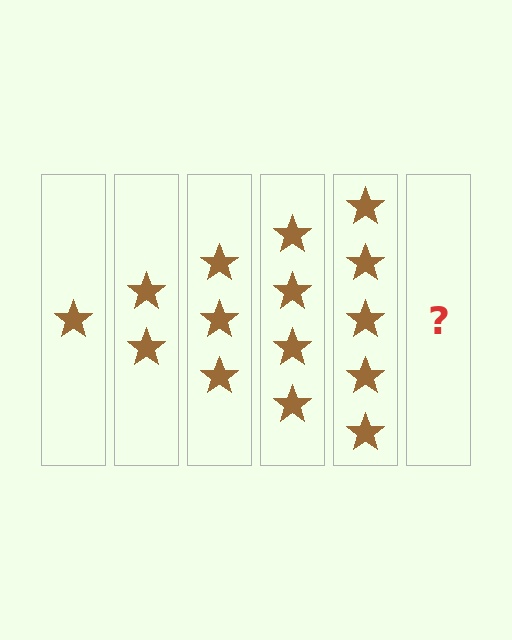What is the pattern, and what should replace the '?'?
The pattern is that each step adds one more star. The '?' should be 6 stars.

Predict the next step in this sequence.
The next step is 6 stars.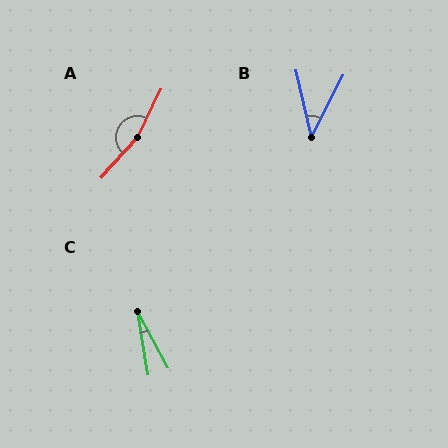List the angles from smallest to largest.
C (19°), B (40°), A (163°).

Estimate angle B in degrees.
Approximately 40 degrees.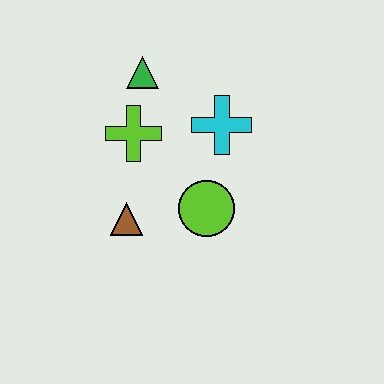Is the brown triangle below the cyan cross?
Yes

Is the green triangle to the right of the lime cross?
Yes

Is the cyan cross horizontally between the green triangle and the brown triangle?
No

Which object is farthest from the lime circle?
The green triangle is farthest from the lime circle.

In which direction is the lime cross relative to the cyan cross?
The lime cross is to the left of the cyan cross.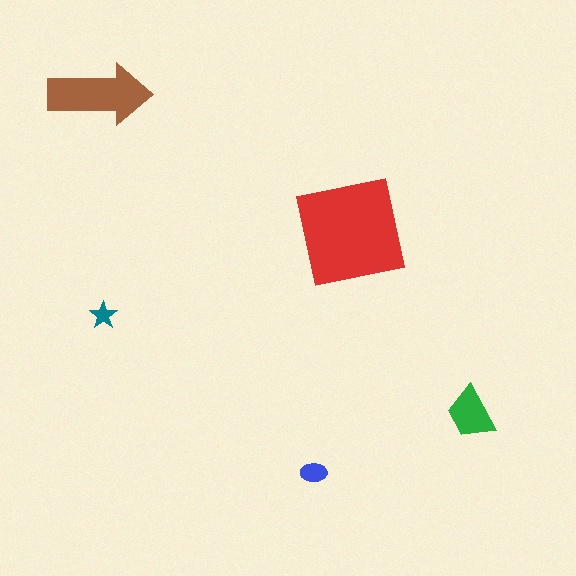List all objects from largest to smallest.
The red square, the brown arrow, the green trapezoid, the blue ellipse, the teal star.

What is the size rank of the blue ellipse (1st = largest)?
4th.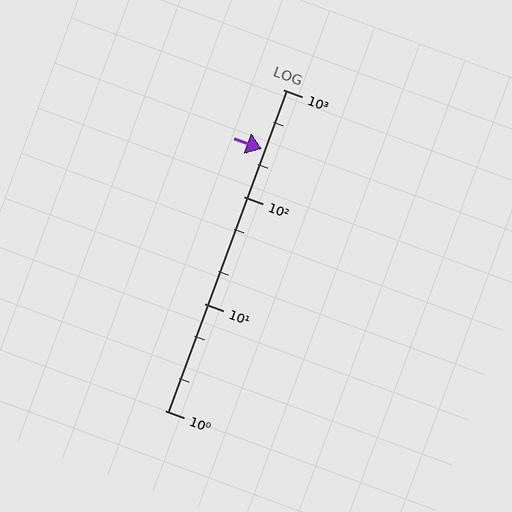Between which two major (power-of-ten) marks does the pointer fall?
The pointer is between 100 and 1000.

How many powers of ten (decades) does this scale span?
The scale spans 3 decades, from 1 to 1000.